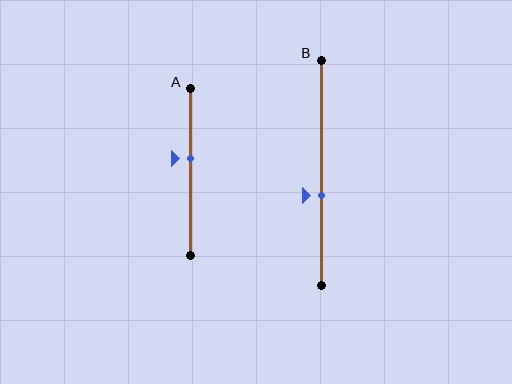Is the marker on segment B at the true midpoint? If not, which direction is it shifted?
No, the marker on segment B is shifted downward by about 10% of the segment length.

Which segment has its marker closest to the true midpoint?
Segment A has its marker closest to the true midpoint.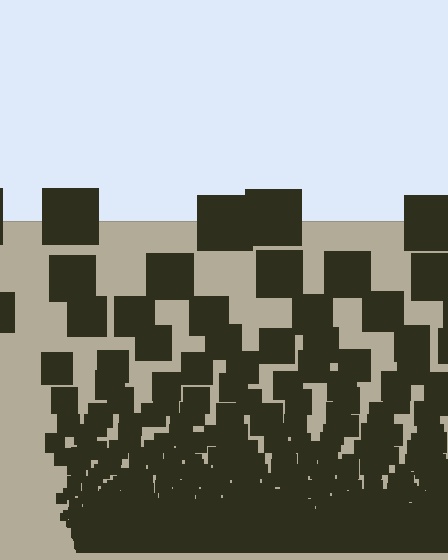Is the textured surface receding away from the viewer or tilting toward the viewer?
The surface appears to tilt toward the viewer. Texture elements get larger and sparser toward the top.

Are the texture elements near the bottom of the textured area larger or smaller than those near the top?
Smaller. The gradient is inverted — elements near the bottom are smaller and denser.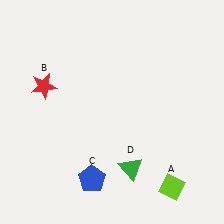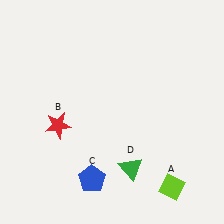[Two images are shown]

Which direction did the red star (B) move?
The red star (B) moved down.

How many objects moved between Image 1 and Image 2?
1 object moved between the two images.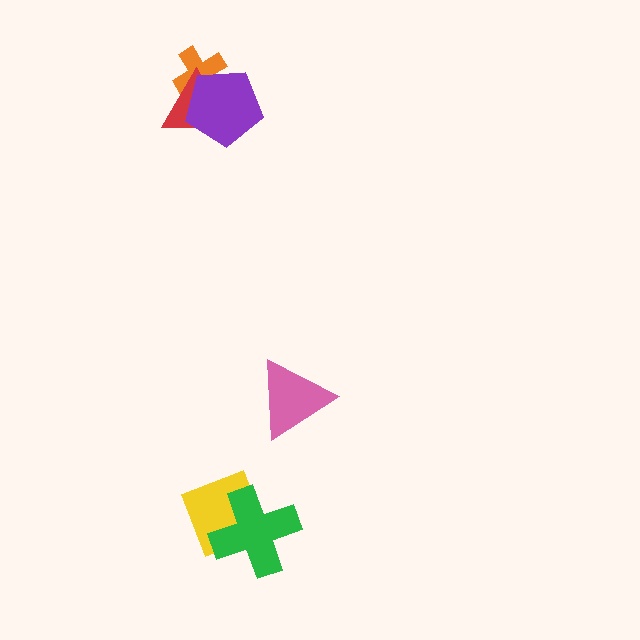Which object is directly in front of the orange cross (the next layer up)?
The red triangle is directly in front of the orange cross.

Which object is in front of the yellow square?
The green cross is in front of the yellow square.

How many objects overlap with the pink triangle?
0 objects overlap with the pink triangle.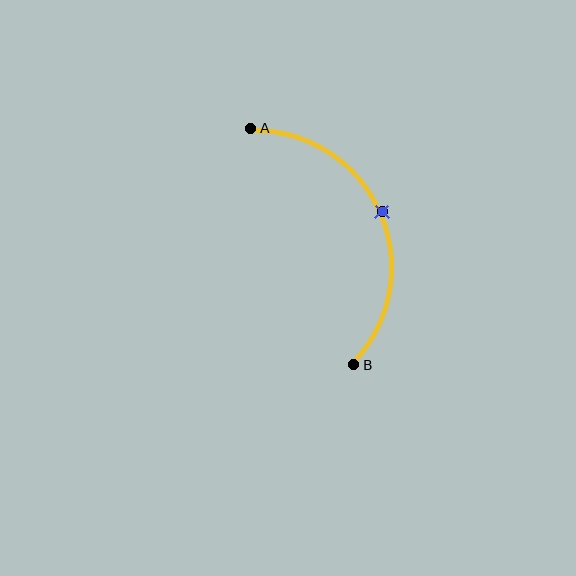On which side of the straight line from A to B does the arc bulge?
The arc bulges to the right of the straight line connecting A and B.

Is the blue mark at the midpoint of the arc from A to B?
Yes. The blue mark lies on the arc at equal arc-length from both A and B — it is the arc midpoint.